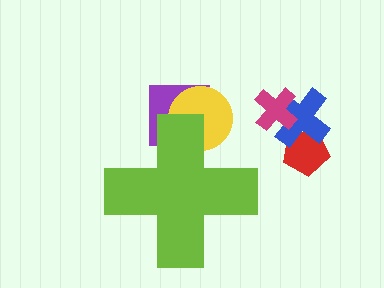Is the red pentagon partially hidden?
No, the red pentagon is fully visible.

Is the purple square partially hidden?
Yes, the purple square is partially hidden behind the lime cross.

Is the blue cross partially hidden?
No, the blue cross is fully visible.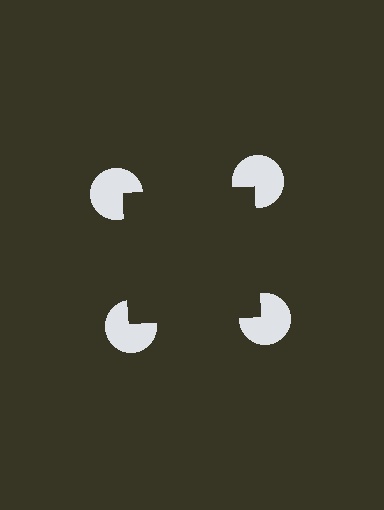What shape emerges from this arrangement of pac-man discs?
An illusory square — its edges are inferred from the aligned wedge cuts in the pac-man discs, not physically drawn.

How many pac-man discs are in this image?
There are 4 — one at each vertex of the illusory square.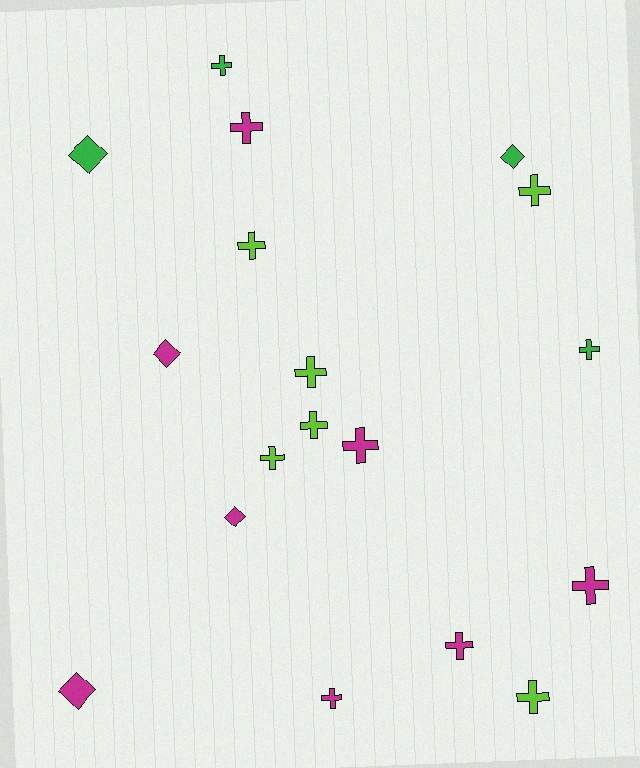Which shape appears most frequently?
Cross, with 13 objects.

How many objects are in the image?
There are 18 objects.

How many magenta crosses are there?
There are 5 magenta crosses.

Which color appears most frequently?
Magenta, with 8 objects.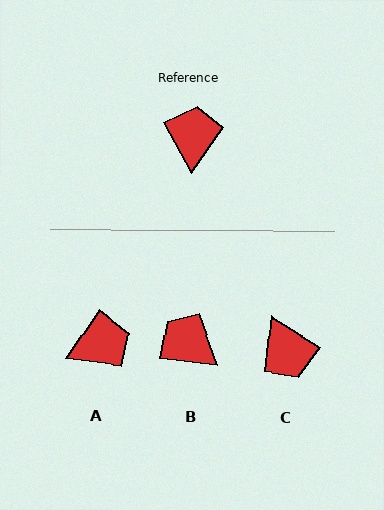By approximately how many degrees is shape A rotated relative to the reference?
Approximately 62 degrees clockwise.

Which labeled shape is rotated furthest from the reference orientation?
C, about 150 degrees away.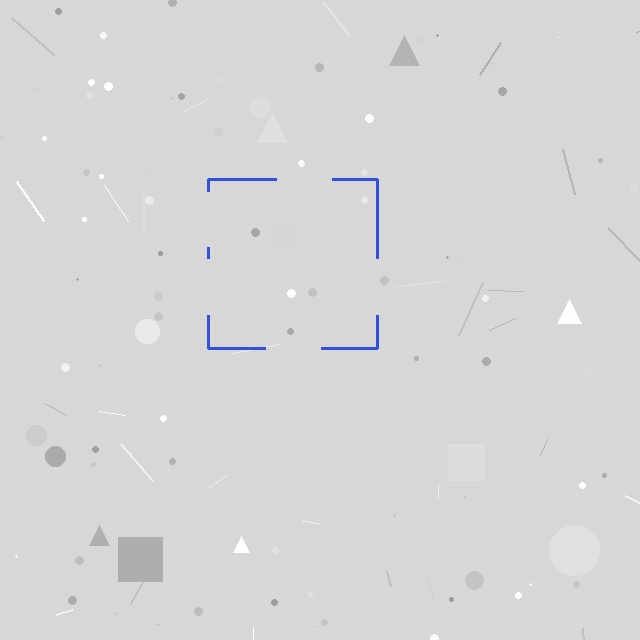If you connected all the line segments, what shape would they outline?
They would outline a square.